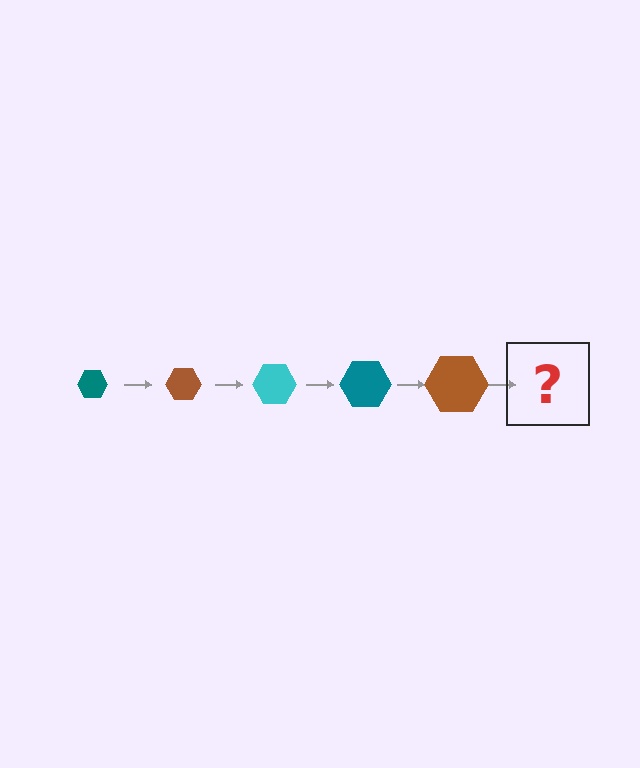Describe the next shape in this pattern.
It should be a cyan hexagon, larger than the previous one.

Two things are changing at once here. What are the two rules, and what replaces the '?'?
The two rules are that the hexagon grows larger each step and the color cycles through teal, brown, and cyan. The '?' should be a cyan hexagon, larger than the previous one.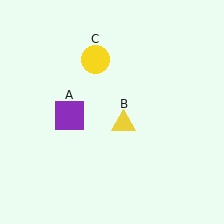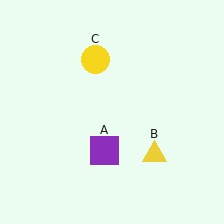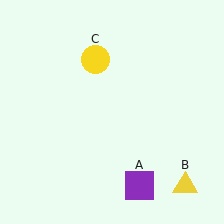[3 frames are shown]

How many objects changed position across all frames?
2 objects changed position: purple square (object A), yellow triangle (object B).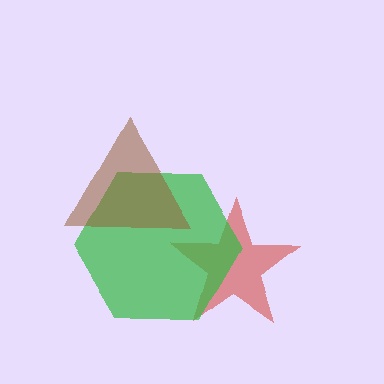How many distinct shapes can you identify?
There are 3 distinct shapes: a red star, a green hexagon, a brown triangle.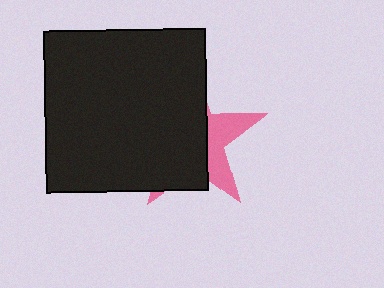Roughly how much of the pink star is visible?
A small part of it is visible (roughly 33%).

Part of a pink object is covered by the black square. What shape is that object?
It is a star.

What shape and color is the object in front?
The object in front is a black square.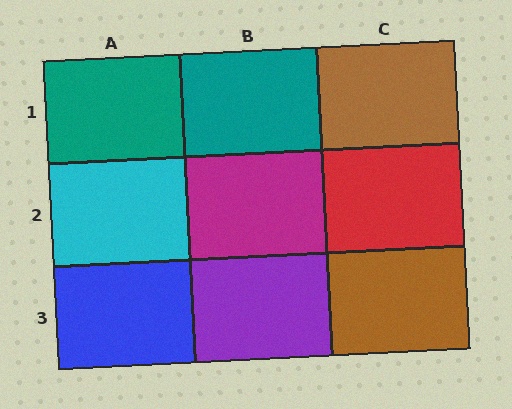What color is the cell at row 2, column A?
Cyan.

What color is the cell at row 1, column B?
Teal.